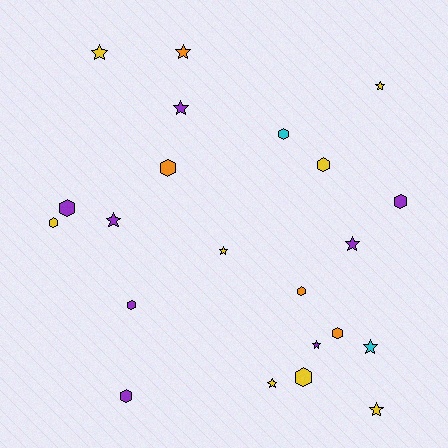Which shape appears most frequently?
Star, with 11 objects.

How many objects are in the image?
There are 22 objects.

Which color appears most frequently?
Yellow, with 8 objects.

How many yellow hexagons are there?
There are 3 yellow hexagons.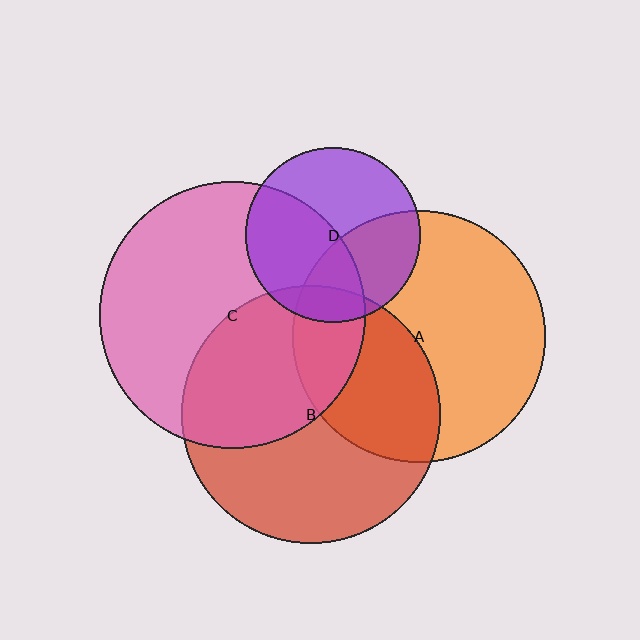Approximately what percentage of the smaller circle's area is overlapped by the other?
Approximately 40%.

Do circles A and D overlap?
Yes.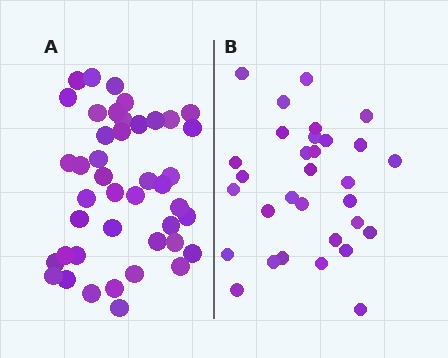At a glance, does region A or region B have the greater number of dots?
Region A (the left region) has more dots.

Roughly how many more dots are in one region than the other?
Region A has roughly 12 or so more dots than region B.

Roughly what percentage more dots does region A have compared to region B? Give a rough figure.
About 40% more.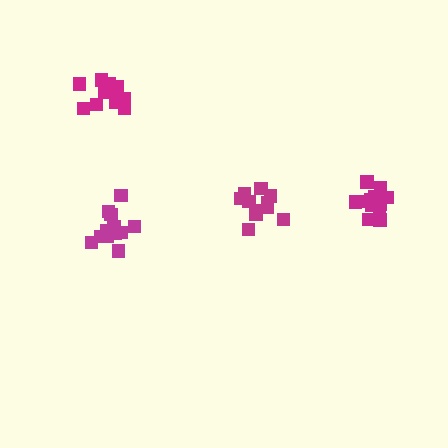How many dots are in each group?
Group 1: 12 dots, Group 2: 13 dots, Group 3: 13 dots, Group 4: 13 dots (51 total).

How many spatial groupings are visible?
There are 4 spatial groupings.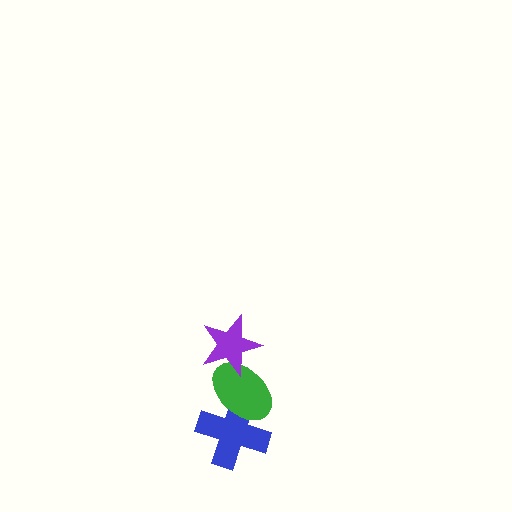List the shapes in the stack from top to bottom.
From top to bottom: the purple star, the green ellipse, the blue cross.